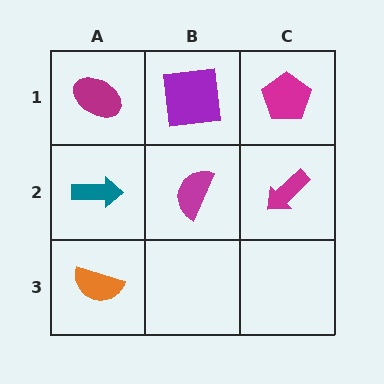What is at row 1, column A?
A magenta ellipse.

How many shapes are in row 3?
1 shape.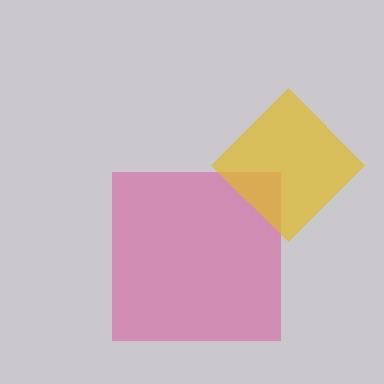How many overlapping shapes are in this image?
There are 2 overlapping shapes in the image.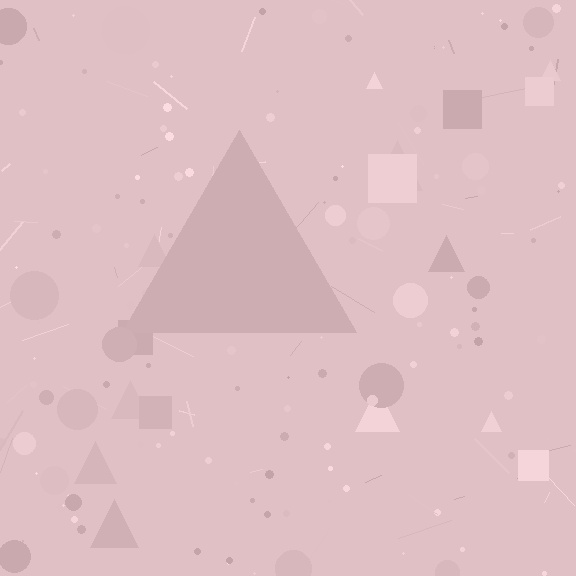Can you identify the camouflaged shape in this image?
The camouflaged shape is a triangle.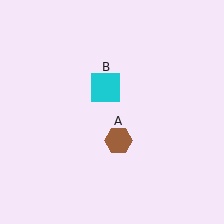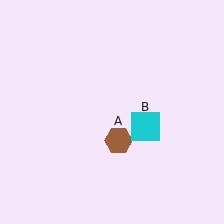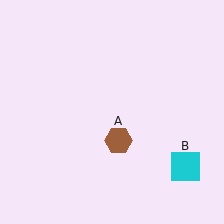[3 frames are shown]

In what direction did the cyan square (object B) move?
The cyan square (object B) moved down and to the right.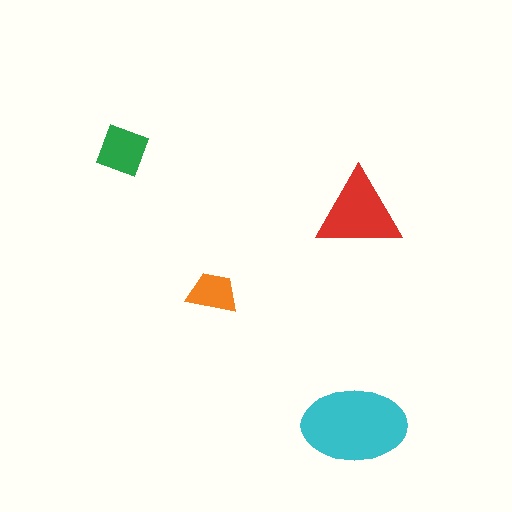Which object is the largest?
The cyan ellipse.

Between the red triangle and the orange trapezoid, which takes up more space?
The red triangle.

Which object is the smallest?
The orange trapezoid.